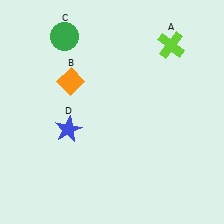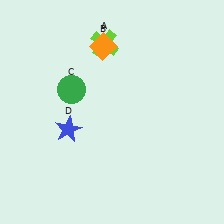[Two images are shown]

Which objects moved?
The objects that moved are: the lime cross (A), the orange diamond (B), the green circle (C).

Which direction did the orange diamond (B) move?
The orange diamond (B) moved up.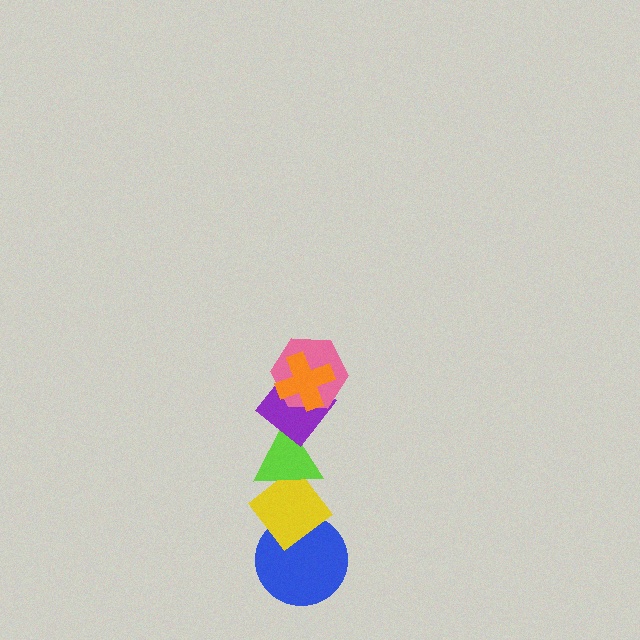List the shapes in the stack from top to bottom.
From top to bottom: the orange cross, the pink hexagon, the purple diamond, the lime triangle, the yellow diamond, the blue circle.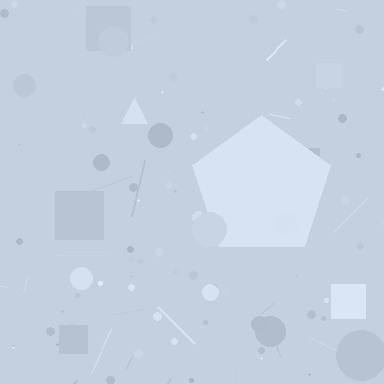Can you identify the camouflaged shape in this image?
The camouflaged shape is a pentagon.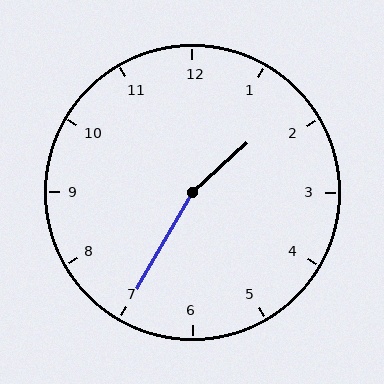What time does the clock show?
1:35.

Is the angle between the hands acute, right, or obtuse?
It is obtuse.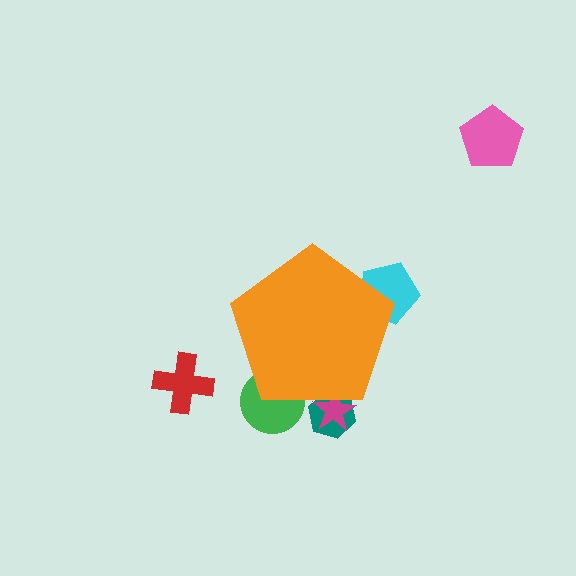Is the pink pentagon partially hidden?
No, the pink pentagon is fully visible.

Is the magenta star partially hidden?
Yes, the magenta star is partially hidden behind the orange pentagon.